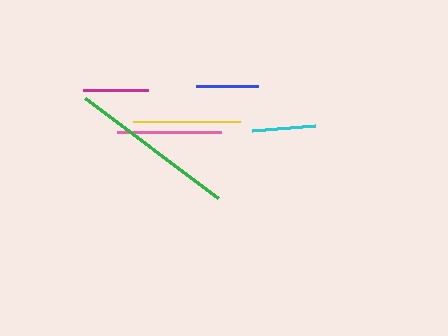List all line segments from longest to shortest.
From longest to shortest: green, yellow, pink, magenta, cyan, blue.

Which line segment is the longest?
The green line is the longest at approximately 166 pixels.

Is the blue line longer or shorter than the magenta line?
The magenta line is longer than the blue line.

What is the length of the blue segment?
The blue segment is approximately 62 pixels long.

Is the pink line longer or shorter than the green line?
The green line is longer than the pink line.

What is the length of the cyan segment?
The cyan segment is approximately 62 pixels long.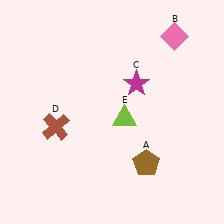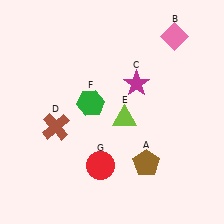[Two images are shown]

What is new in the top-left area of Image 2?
A green hexagon (F) was added in the top-left area of Image 2.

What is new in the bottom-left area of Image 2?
A red circle (G) was added in the bottom-left area of Image 2.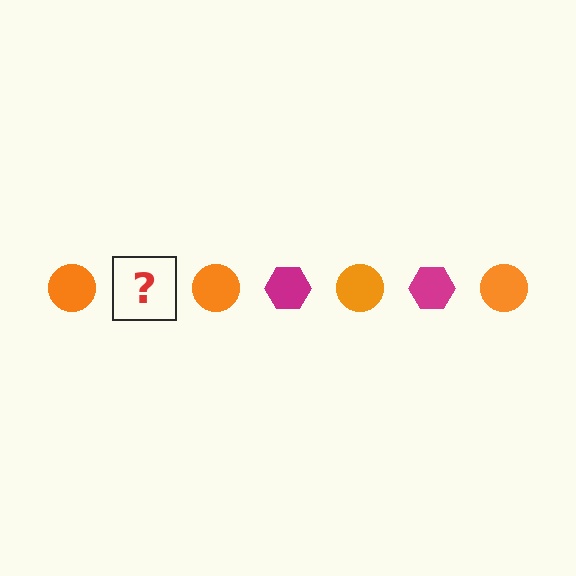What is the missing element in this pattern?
The missing element is a magenta hexagon.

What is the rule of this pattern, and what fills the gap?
The rule is that the pattern alternates between orange circle and magenta hexagon. The gap should be filled with a magenta hexagon.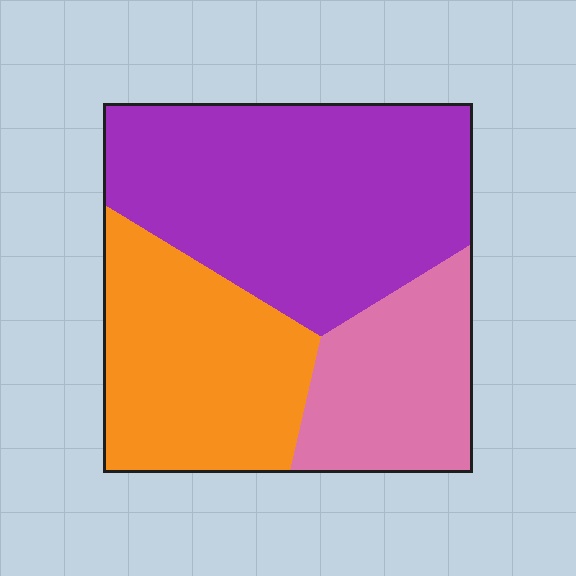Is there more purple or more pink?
Purple.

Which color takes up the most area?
Purple, at roughly 45%.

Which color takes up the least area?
Pink, at roughly 20%.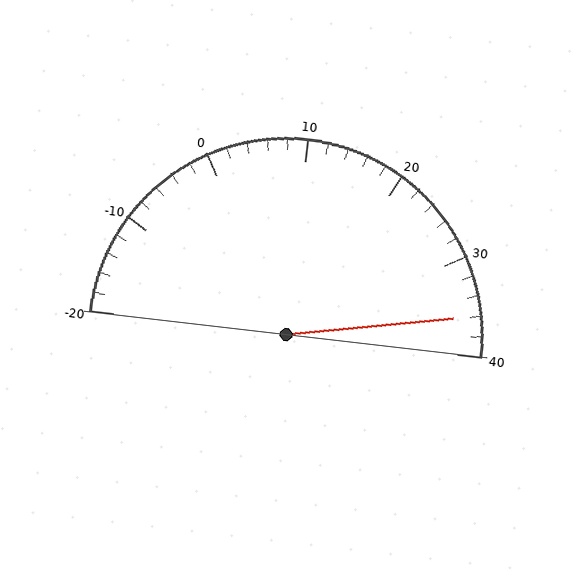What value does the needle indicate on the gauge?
The needle indicates approximately 36.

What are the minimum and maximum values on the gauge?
The gauge ranges from -20 to 40.